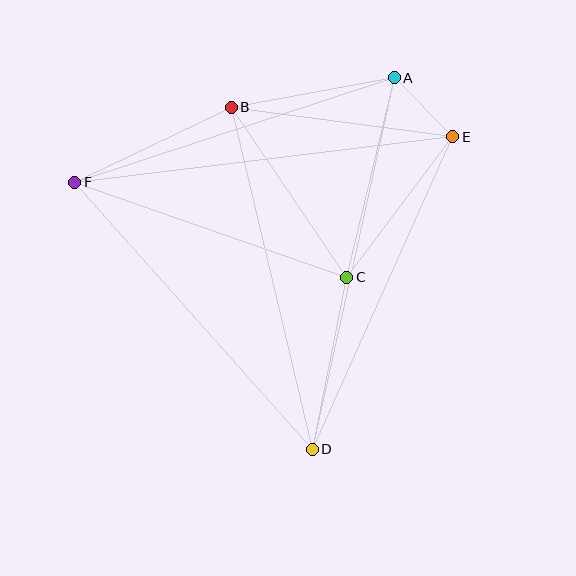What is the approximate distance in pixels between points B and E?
The distance between B and E is approximately 224 pixels.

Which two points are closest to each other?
Points A and E are closest to each other.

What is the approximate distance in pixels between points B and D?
The distance between B and D is approximately 352 pixels.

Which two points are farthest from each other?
Points E and F are farthest from each other.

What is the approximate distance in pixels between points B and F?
The distance between B and F is approximately 173 pixels.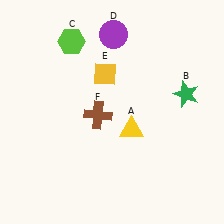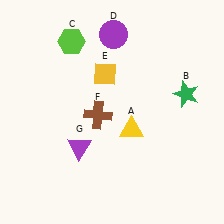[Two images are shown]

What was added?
A purple triangle (G) was added in Image 2.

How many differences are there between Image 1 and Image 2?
There is 1 difference between the two images.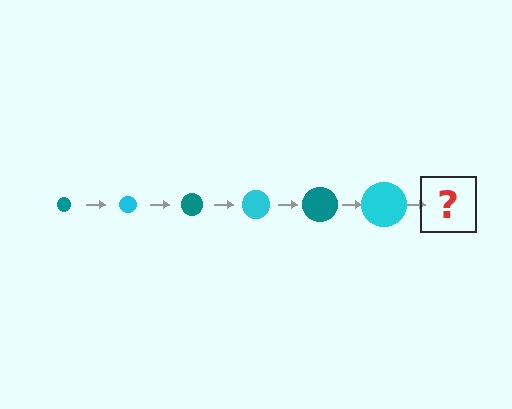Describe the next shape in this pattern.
It should be a teal circle, larger than the previous one.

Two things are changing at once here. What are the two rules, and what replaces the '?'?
The two rules are that the circle grows larger each step and the color cycles through teal and cyan. The '?' should be a teal circle, larger than the previous one.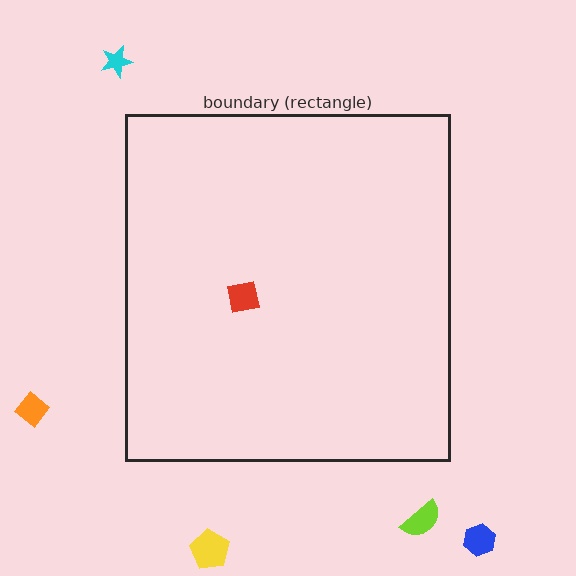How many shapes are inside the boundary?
1 inside, 5 outside.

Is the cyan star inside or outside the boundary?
Outside.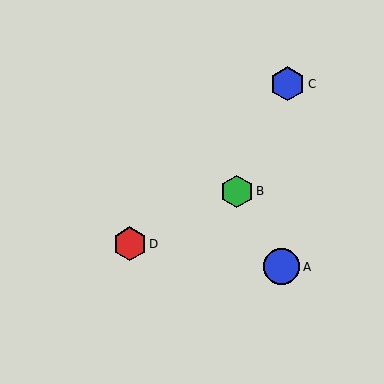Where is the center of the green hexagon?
The center of the green hexagon is at (237, 191).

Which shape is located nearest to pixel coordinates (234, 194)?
The green hexagon (labeled B) at (237, 191) is nearest to that location.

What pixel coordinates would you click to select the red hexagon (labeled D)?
Click at (130, 244) to select the red hexagon D.